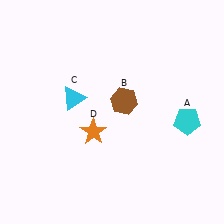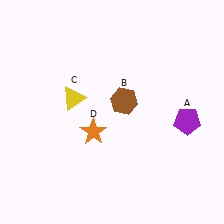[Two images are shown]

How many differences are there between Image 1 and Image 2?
There are 2 differences between the two images.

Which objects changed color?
A changed from cyan to purple. C changed from cyan to yellow.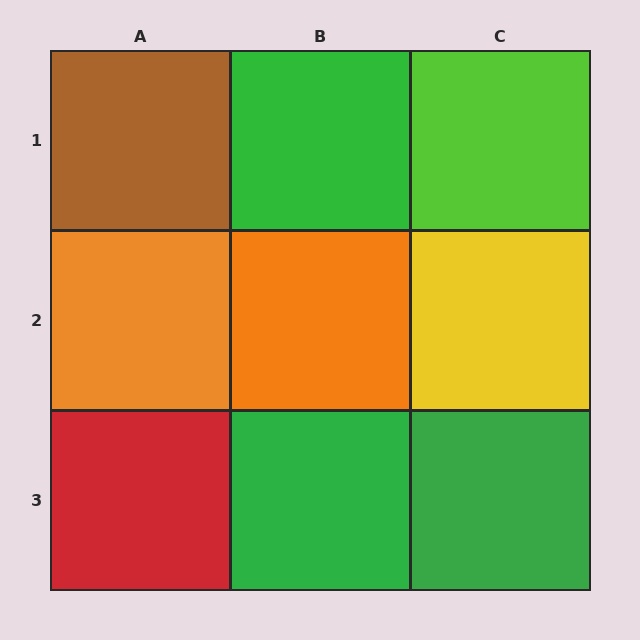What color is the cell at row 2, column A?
Orange.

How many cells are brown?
1 cell is brown.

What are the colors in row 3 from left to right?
Red, green, green.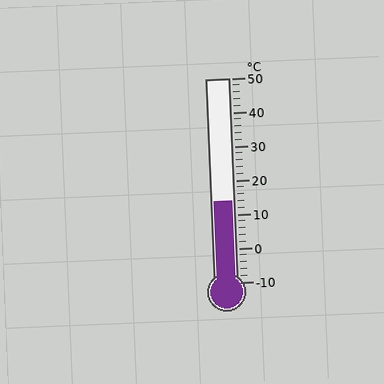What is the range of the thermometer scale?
The thermometer scale ranges from -10°C to 50°C.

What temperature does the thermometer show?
The thermometer shows approximately 14°C.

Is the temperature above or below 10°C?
The temperature is above 10°C.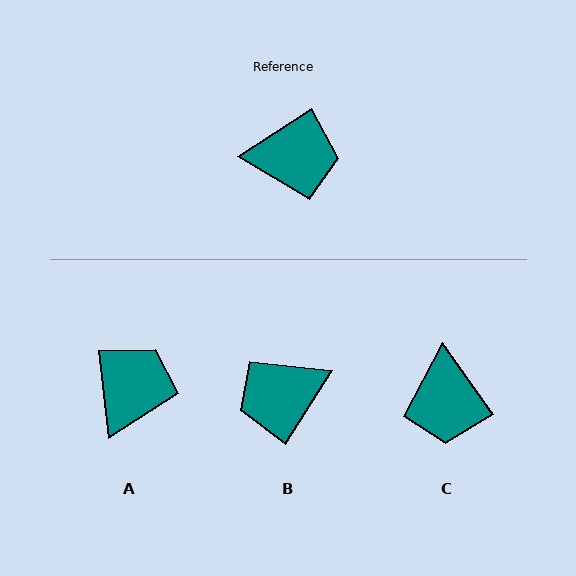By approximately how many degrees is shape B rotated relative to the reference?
Approximately 155 degrees clockwise.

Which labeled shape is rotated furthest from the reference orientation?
B, about 155 degrees away.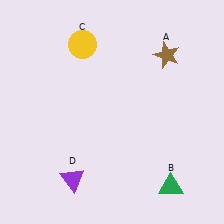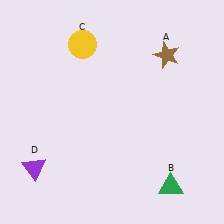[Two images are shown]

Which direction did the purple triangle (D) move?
The purple triangle (D) moved left.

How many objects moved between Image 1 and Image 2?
1 object moved between the two images.